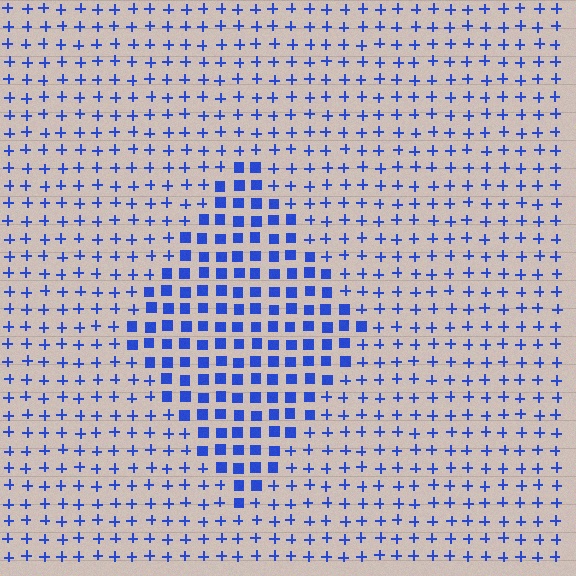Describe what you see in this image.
The image is filled with small blue elements arranged in a uniform grid. A diamond-shaped region contains squares, while the surrounding area contains plus signs. The boundary is defined purely by the change in element shape.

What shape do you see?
I see a diamond.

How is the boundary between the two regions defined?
The boundary is defined by a change in element shape: squares inside vs. plus signs outside. All elements share the same color and spacing.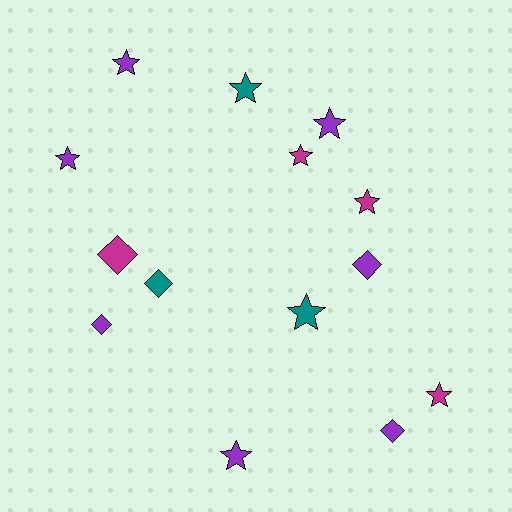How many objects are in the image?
There are 14 objects.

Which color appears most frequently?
Purple, with 7 objects.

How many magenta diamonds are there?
There is 1 magenta diamond.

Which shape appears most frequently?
Star, with 9 objects.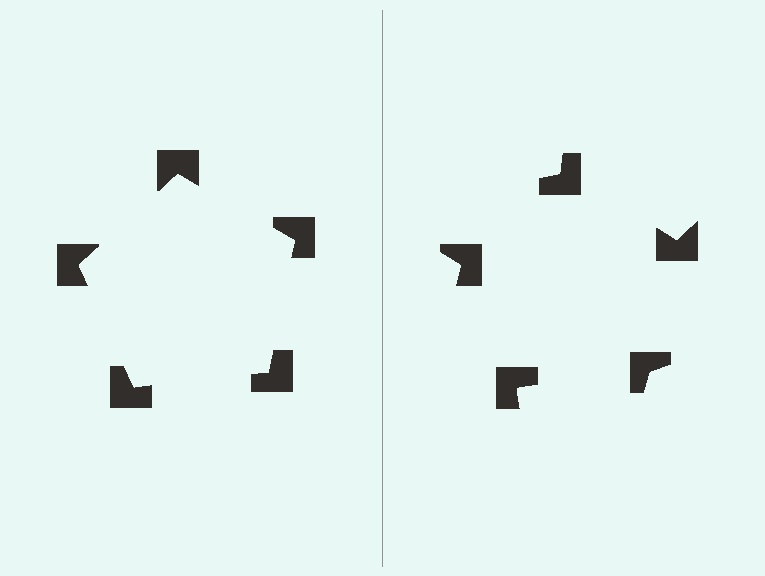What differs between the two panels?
The notched squares are positioned identically on both sides; only the wedge orientations differ. On the left they align to a pentagon; on the right they are misaligned.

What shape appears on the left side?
An illusory pentagon.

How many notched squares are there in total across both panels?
10 — 5 on each side.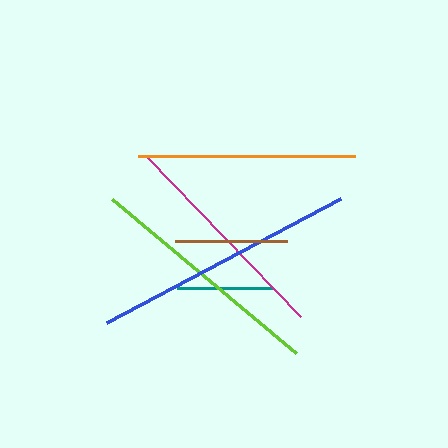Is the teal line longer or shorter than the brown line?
The brown line is longer than the teal line.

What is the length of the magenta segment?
The magenta segment is approximately 222 pixels long.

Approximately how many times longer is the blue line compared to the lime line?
The blue line is approximately 1.1 times the length of the lime line.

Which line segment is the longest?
The blue line is the longest at approximately 265 pixels.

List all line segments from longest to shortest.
From longest to shortest: blue, lime, magenta, orange, brown, teal.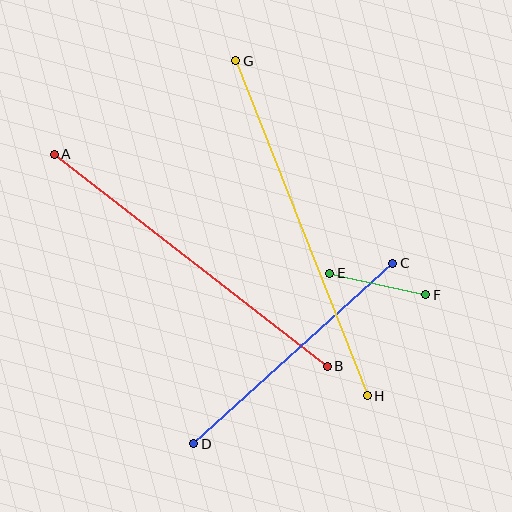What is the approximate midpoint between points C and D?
The midpoint is at approximately (293, 353) pixels.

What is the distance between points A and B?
The distance is approximately 346 pixels.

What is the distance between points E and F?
The distance is approximately 98 pixels.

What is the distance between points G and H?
The distance is approximately 360 pixels.